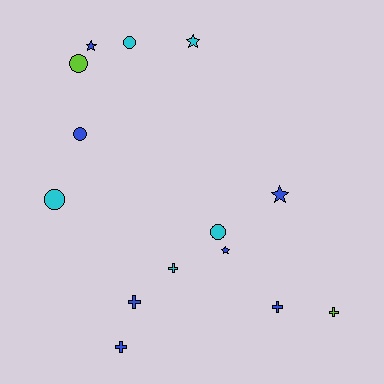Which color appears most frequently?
Blue, with 7 objects.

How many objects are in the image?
There are 14 objects.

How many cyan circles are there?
There are 3 cyan circles.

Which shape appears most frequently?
Circle, with 5 objects.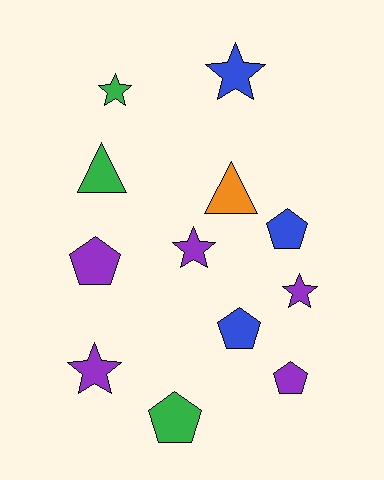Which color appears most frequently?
Purple, with 5 objects.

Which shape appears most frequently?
Pentagon, with 5 objects.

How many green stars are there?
There is 1 green star.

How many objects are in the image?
There are 12 objects.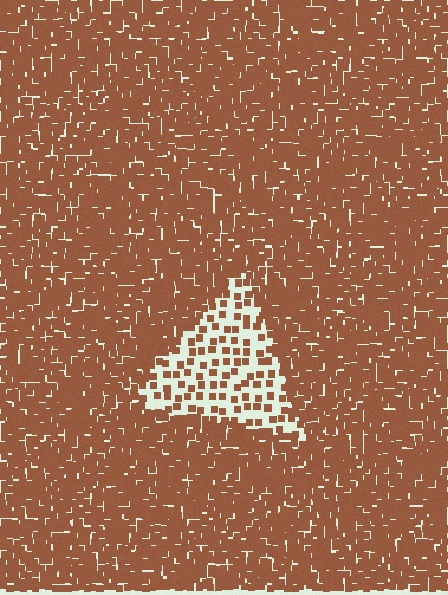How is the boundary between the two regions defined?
The boundary is defined by a change in element density (approximately 3.2x ratio). All elements are the same color, size, and shape.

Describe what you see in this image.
The image contains small brown elements arranged at two different densities. A triangle-shaped region is visible where the elements are less densely packed than the surrounding area.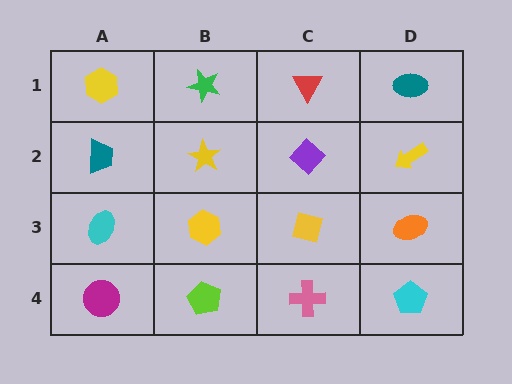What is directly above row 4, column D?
An orange ellipse.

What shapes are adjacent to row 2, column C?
A red triangle (row 1, column C), a yellow square (row 3, column C), a yellow star (row 2, column B), a yellow arrow (row 2, column D).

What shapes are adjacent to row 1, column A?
A teal trapezoid (row 2, column A), a green star (row 1, column B).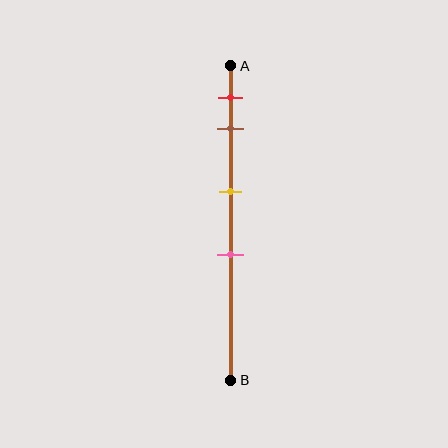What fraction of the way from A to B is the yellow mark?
The yellow mark is approximately 40% (0.4) of the way from A to B.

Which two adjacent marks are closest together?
The red and brown marks are the closest adjacent pair.